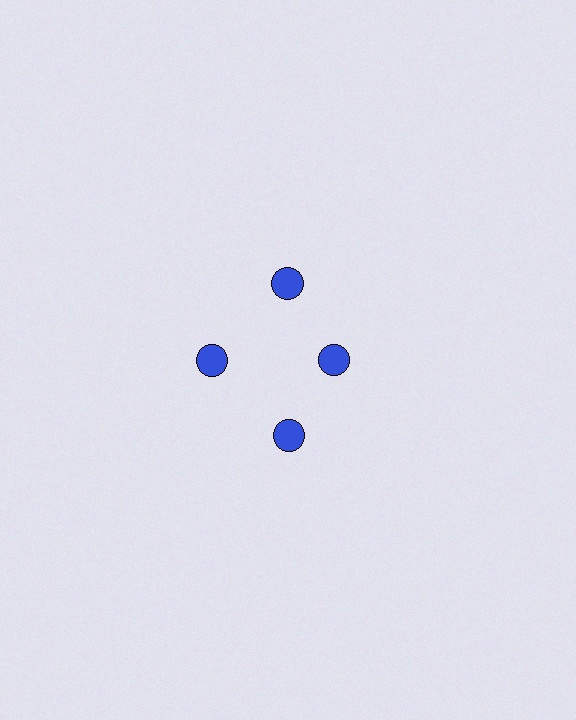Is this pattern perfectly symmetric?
No. The 4 blue circles are arranged in a ring, but one element near the 3 o'clock position is pulled inward toward the center, breaking the 4-fold rotational symmetry.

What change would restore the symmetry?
The symmetry would be restored by moving it outward, back onto the ring so that all 4 circles sit at equal angles and equal distance from the center.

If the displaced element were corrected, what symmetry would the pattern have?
It would have 4-fold rotational symmetry — the pattern would map onto itself every 90 degrees.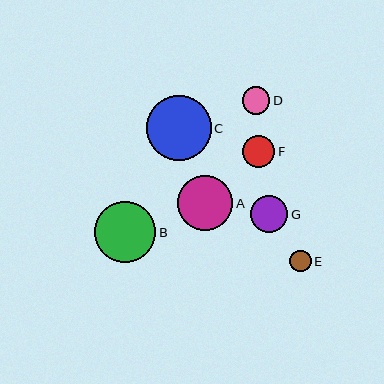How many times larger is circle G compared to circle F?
Circle G is approximately 1.2 times the size of circle F.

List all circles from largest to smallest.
From largest to smallest: C, B, A, G, F, D, E.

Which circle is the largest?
Circle C is the largest with a size of approximately 65 pixels.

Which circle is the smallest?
Circle E is the smallest with a size of approximately 22 pixels.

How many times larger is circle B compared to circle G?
Circle B is approximately 1.6 times the size of circle G.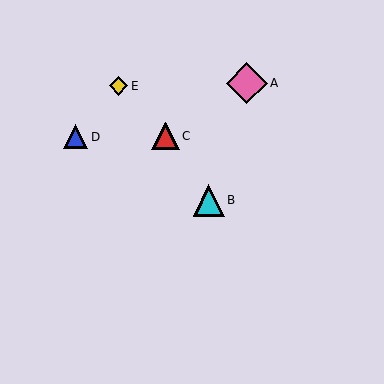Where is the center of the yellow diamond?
The center of the yellow diamond is at (118, 86).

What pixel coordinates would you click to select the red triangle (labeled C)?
Click at (165, 136) to select the red triangle C.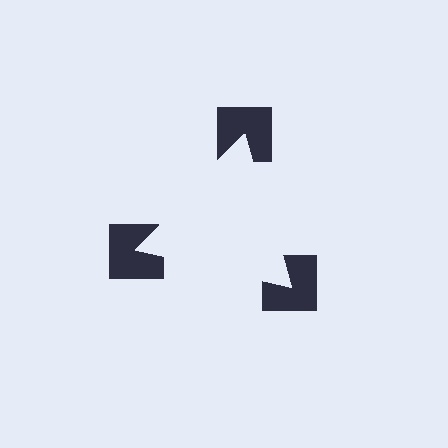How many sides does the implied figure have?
3 sides.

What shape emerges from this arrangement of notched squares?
An illusory triangle — its edges are inferred from the aligned wedge cuts in the notched squares, not physically drawn.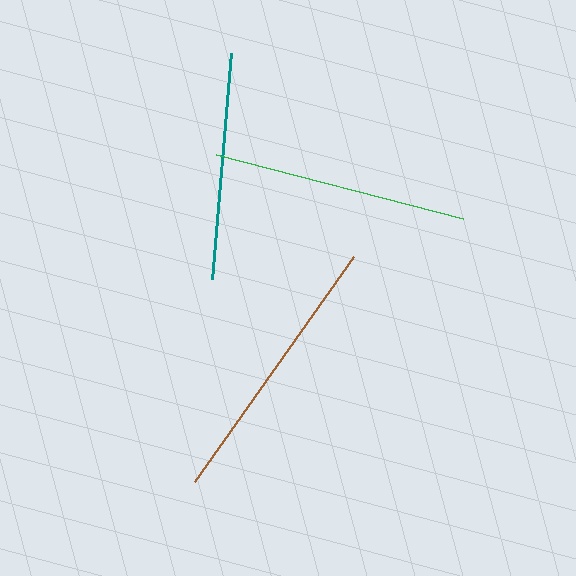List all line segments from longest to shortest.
From longest to shortest: brown, green, teal.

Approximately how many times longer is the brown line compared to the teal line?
The brown line is approximately 1.2 times the length of the teal line.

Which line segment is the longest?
The brown line is the longest at approximately 276 pixels.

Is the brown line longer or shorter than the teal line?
The brown line is longer than the teal line.